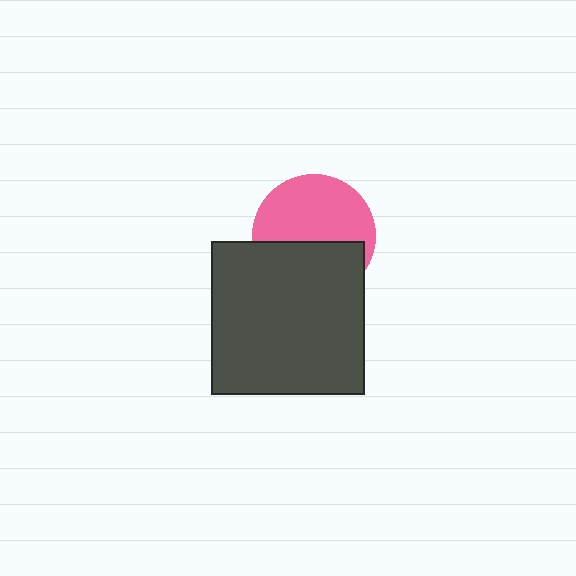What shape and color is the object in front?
The object in front is a dark gray square.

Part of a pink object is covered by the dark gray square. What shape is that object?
It is a circle.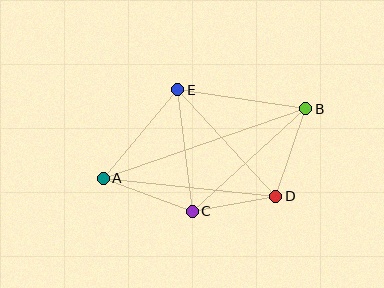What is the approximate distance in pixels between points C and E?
The distance between C and E is approximately 122 pixels.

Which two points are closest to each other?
Points C and D are closest to each other.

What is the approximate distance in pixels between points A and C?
The distance between A and C is approximately 95 pixels.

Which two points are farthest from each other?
Points A and B are farthest from each other.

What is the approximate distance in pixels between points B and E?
The distance between B and E is approximately 129 pixels.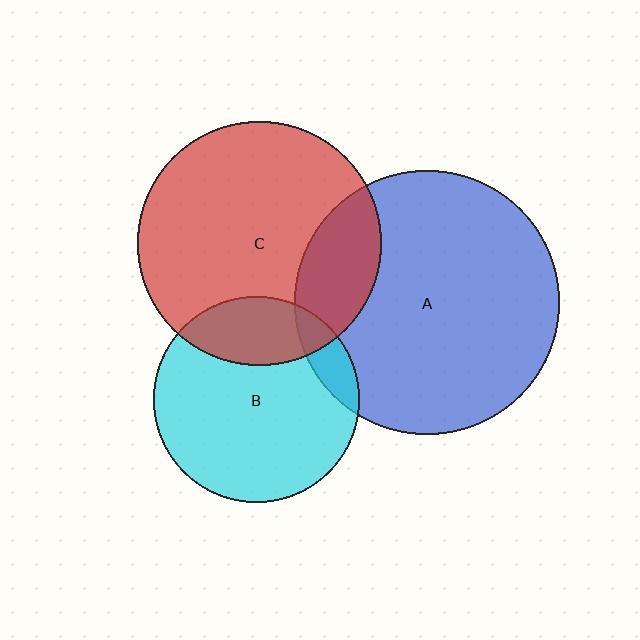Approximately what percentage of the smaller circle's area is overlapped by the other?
Approximately 10%.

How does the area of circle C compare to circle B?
Approximately 1.4 times.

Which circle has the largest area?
Circle A (blue).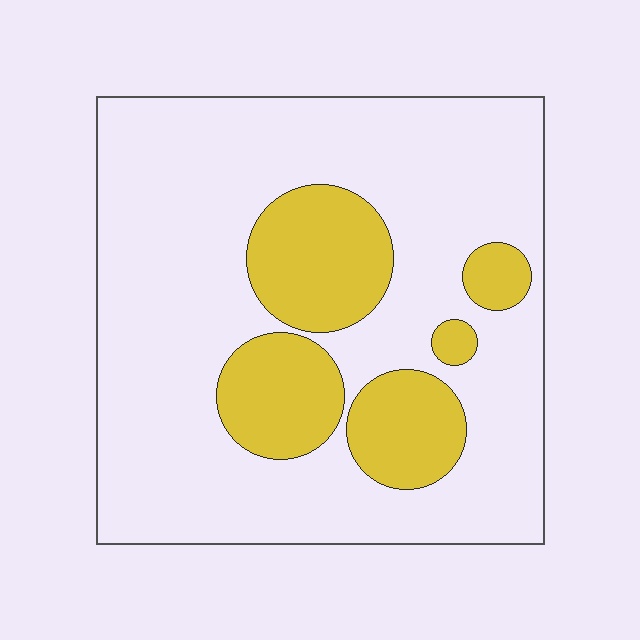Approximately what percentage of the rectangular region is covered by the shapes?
Approximately 25%.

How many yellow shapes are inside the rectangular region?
5.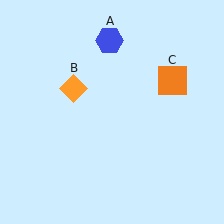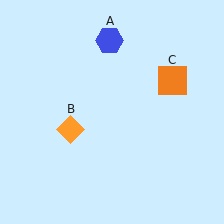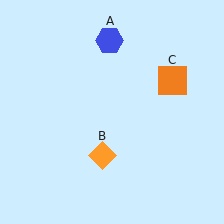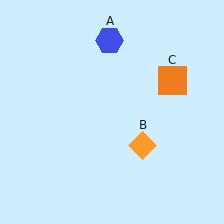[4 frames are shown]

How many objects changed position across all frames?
1 object changed position: orange diamond (object B).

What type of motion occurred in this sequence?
The orange diamond (object B) rotated counterclockwise around the center of the scene.